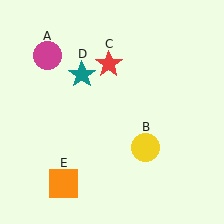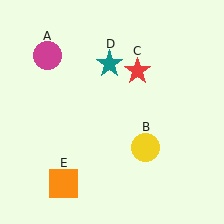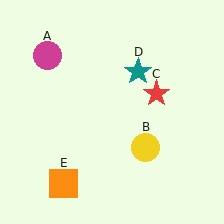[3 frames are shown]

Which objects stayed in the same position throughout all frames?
Magenta circle (object A) and yellow circle (object B) and orange square (object E) remained stationary.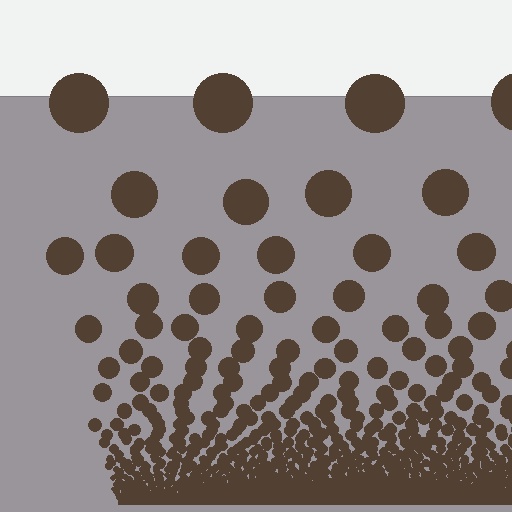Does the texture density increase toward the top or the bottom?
Density increases toward the bottom.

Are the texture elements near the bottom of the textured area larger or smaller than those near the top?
Smaller. The gradient is inverted — elements near the bottom are smaller and denser.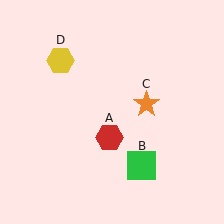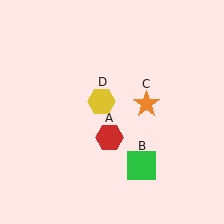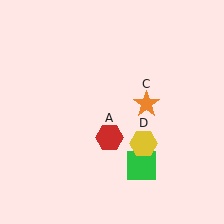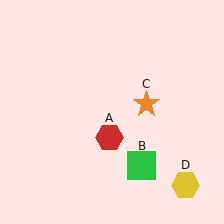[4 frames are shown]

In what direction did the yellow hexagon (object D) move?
The yellow hexagon (object D) moved down and to the right.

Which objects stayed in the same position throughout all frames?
Red hexagon (object A) and green square (object B) and orange star (object C) remained stationary.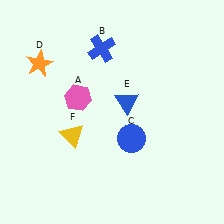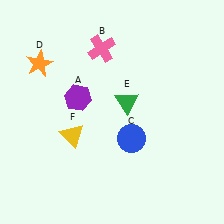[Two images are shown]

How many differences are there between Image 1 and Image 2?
There are 3 differences between the two images.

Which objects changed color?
A changed from pink to purple. B changed from blue to pink. E changed from blue to green.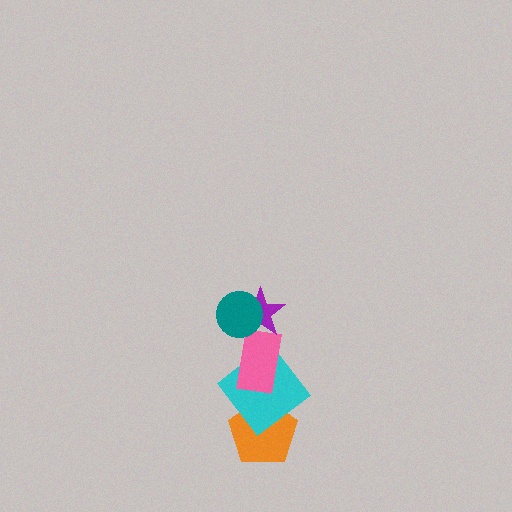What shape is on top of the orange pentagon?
The cyan diamond is on top of the orange pentagon.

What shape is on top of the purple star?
The teal circle is on top of the purple star.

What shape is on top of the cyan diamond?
The pink rectangle is on top of the cyan diamond.